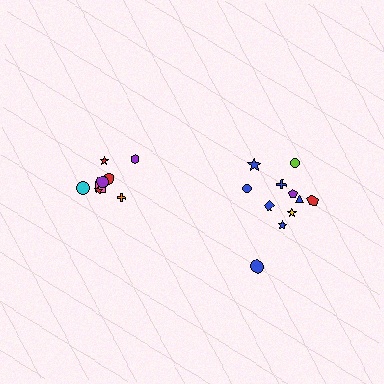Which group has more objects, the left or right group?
The right group.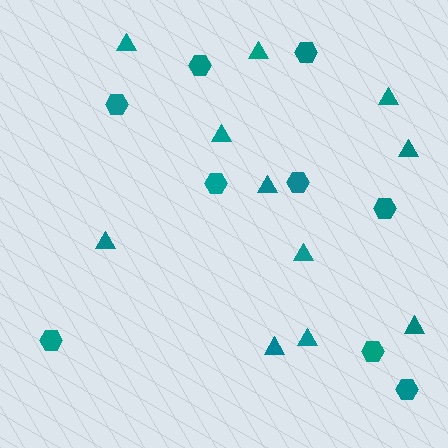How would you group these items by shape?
There are 2 groups: one group of hexagons (9) and one group of triangles (11).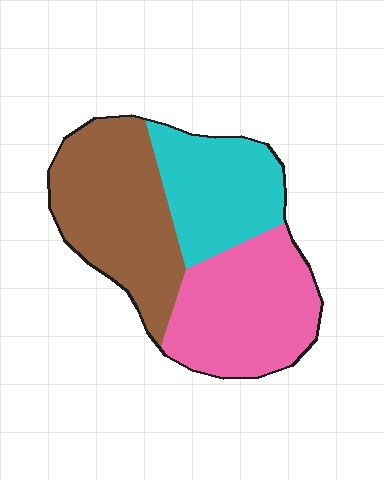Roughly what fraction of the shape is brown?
Brown takes up between a quarter and a half of the shape.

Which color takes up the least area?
Cyan, at roughly 25%.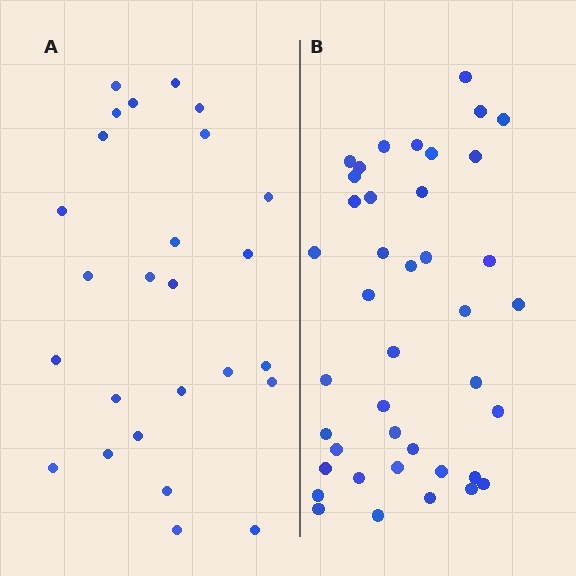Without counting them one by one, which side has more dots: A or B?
Region B (the right region) has more dots.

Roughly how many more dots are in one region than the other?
Region B has approximately 15 more dots than region A.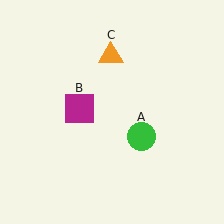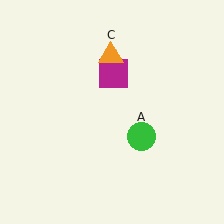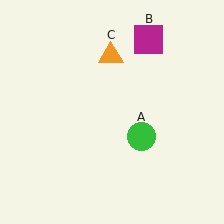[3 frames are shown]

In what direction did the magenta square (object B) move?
The magenta square (object B) moved up and to the right.